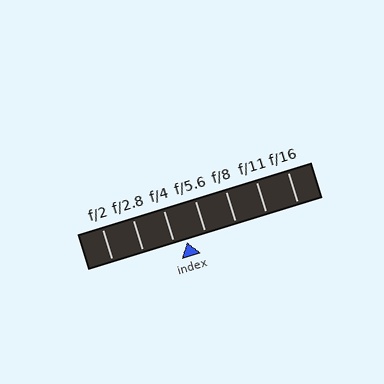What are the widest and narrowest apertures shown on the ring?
The widest aperture shown is f/2 and the narrowest is f/16.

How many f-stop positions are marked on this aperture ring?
There are 7 f-stop positions marked.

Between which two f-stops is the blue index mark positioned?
The index mark is between f/4 and f/5.6.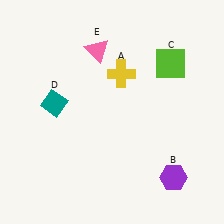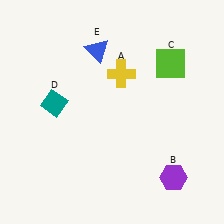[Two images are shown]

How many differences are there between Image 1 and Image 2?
There is 1 difference between the two images.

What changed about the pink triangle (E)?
In Image 1, E is pink. In Image 2, it changed to blue.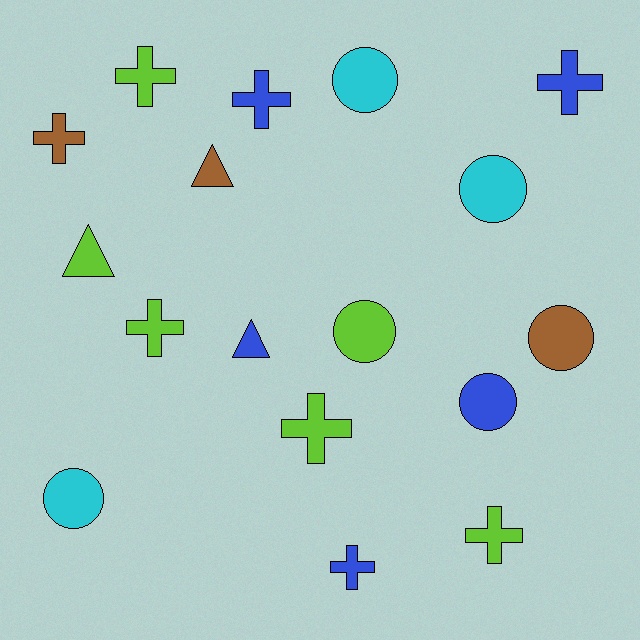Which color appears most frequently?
Lime, with 6 objects.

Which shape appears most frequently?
Cross, with 8 objects.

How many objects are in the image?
There are 17 objects.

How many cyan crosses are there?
There are no cyan crosses.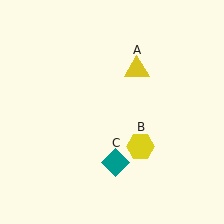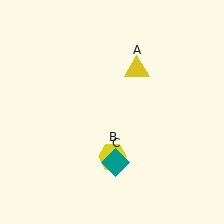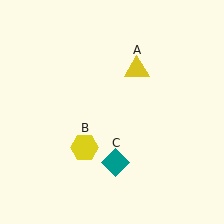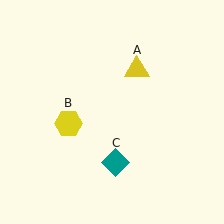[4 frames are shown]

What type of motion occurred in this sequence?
The yellow hexagon (object B) rotated clockwise around the center of the scene.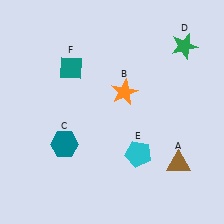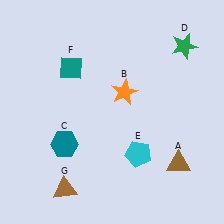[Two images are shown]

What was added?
A brown triangle (G) was added in Image 2.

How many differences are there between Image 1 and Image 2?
There is 1 difference between the two images.